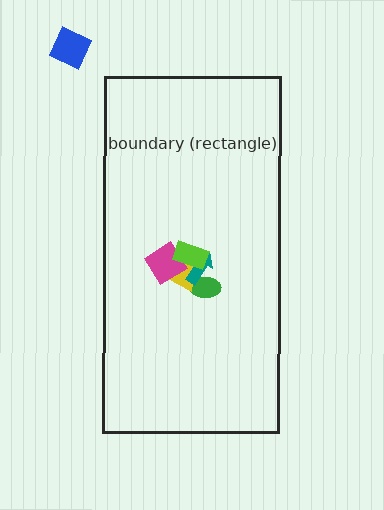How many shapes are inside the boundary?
5 inside, 1 outside.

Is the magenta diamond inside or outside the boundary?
Inside.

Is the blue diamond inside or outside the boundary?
Outside.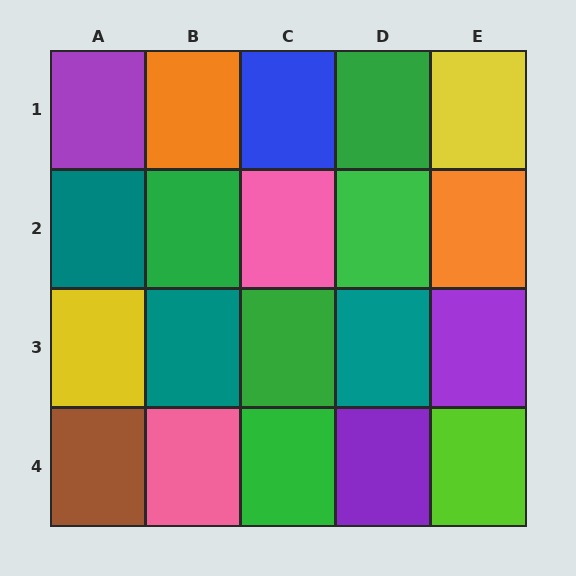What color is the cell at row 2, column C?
Pink.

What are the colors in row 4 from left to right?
Brown, pink, green, purple, lime.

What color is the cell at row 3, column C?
Green.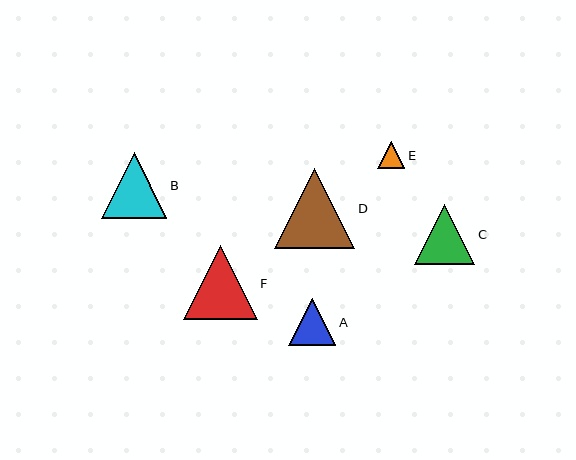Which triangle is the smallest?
Triangle E is the smallest with a size of approximately 27 pixels.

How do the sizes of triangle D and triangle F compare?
Triangle D and triangle F are approximately the same size.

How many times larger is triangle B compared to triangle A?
Triangle B is approximately 1.4 times the size of triangle A.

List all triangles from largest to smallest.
From largest to smallest: D, F, B, C, A, E.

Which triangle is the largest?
Triangle D is the largest with a size of approximately 80 pixels.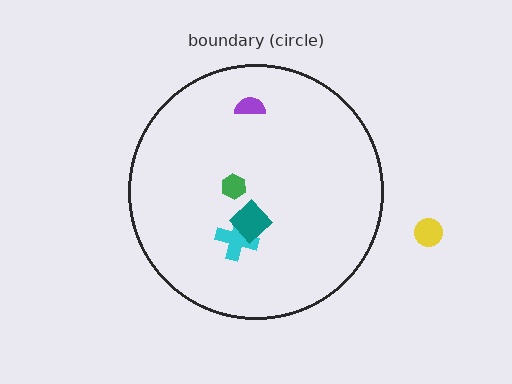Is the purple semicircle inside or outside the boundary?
Inside.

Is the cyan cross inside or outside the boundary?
Inside.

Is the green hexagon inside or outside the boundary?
Inside.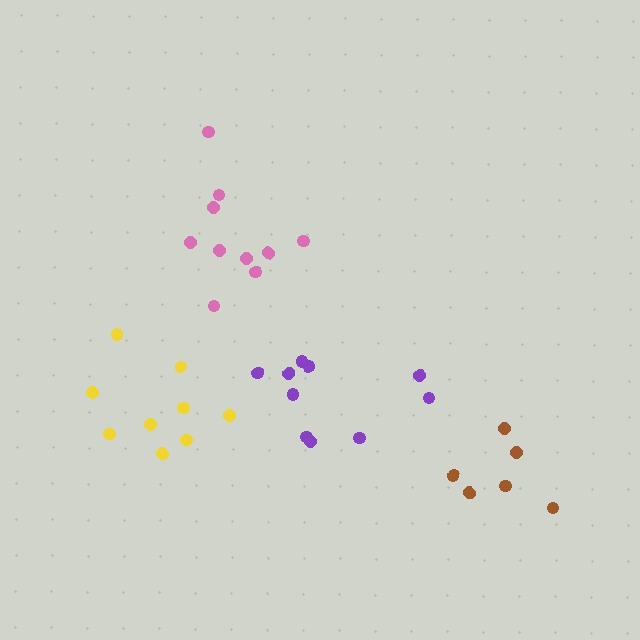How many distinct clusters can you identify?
There are 4 distinct clusters.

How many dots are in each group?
Group 1: 10 dots, Group 2: 9 dots, Group 3: 10 dots, Group 4: 6 dots (35 total).